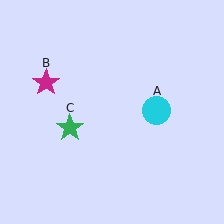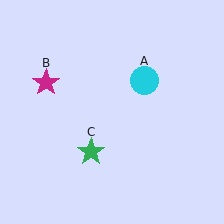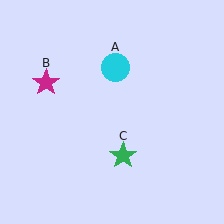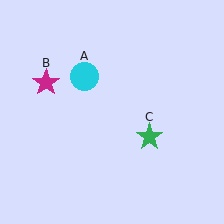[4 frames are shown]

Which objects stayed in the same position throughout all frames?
Magenta star (object B) remained stationary.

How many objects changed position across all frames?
2 objects changed position: cyan circle (object A), green star (object C).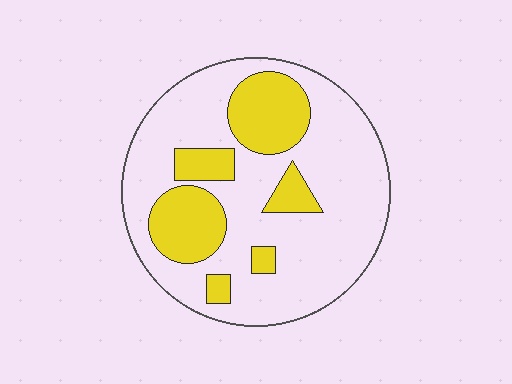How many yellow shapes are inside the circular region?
6.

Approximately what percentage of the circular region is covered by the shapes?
Approximately 25%.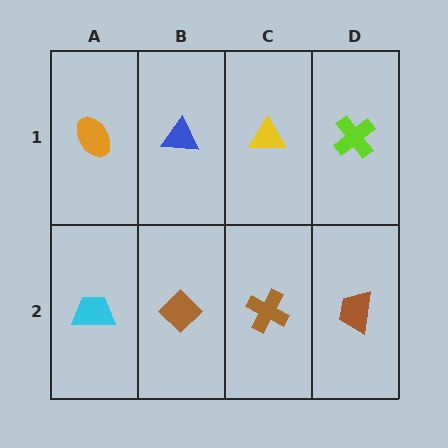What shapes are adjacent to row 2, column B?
A blue triangle (row 1, column B), a cyan trapezoid (row 2, column A), a brown cross (row 2, column C).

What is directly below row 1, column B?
A brown diamond.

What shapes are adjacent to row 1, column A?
A cyan trapezoid (row 2, column A), a blue triangle (row 1, column B).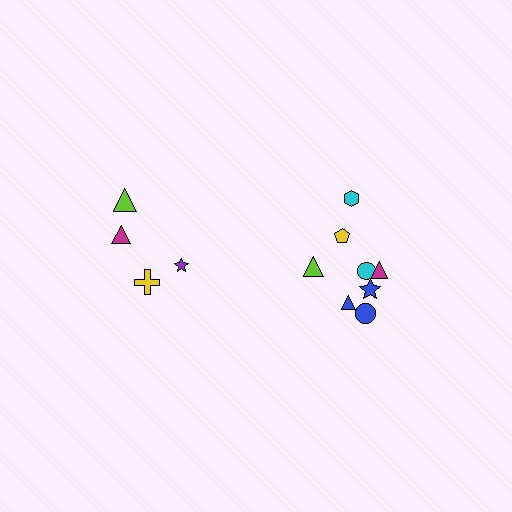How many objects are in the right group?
There are 8 objects.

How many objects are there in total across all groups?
There are 12 objects.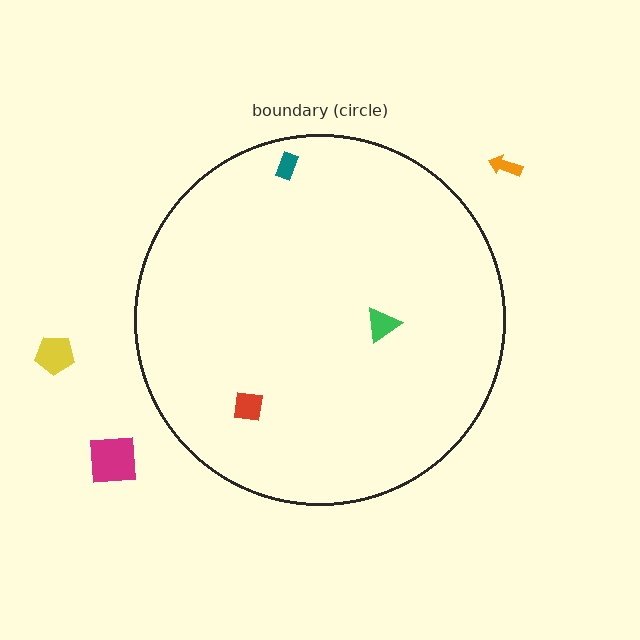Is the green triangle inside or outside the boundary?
Inside.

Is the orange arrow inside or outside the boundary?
Outside.